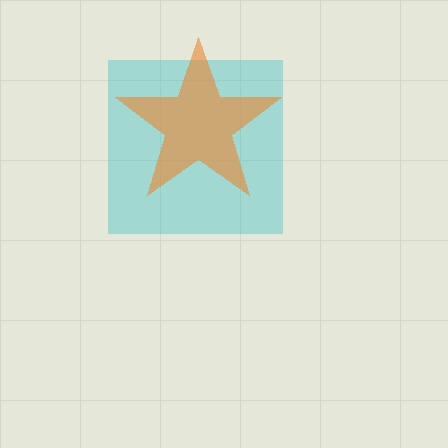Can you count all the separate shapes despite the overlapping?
Yes, there are 2 separate shapes.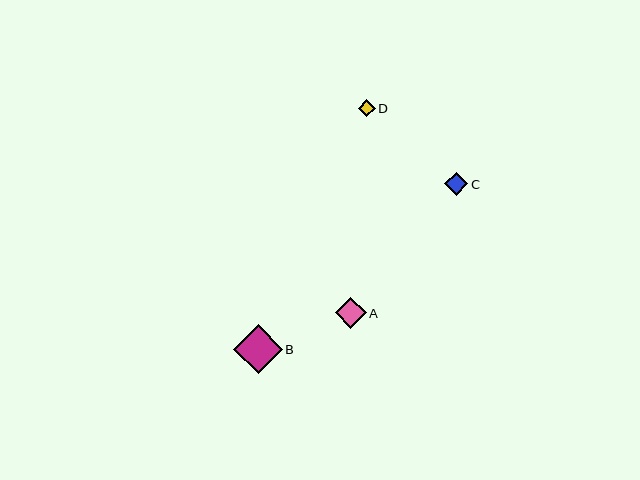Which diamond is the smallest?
Diamond D is the smallest with a size of approximately 17 pixels.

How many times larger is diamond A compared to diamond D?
Diamond A is approximately 1.8 times the size of diamond D.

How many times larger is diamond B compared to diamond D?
Diamond B is approximately 2.8 times the size of diamond D.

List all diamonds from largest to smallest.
From largest to smallest: B, A, C, D.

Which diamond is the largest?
Diamond B is the largest with a size of approximately 49 pixels.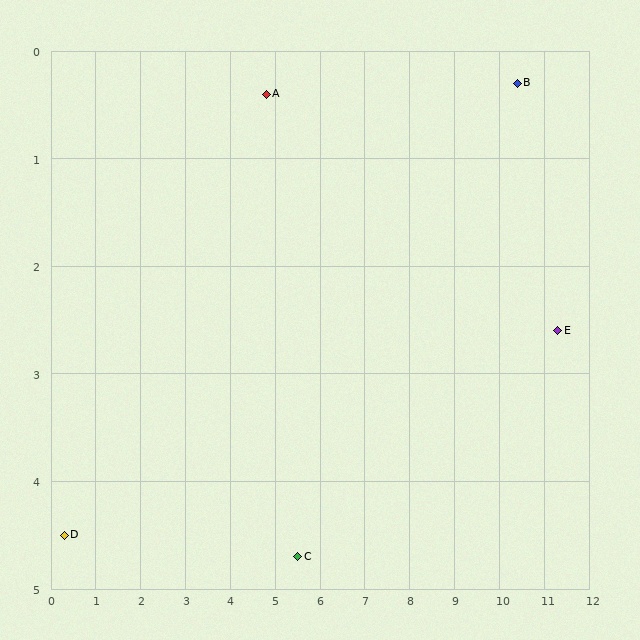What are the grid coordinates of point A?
Point A is at approximately (4.8, 0.4).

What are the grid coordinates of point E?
Point E is at approximately (11.3, 2.6).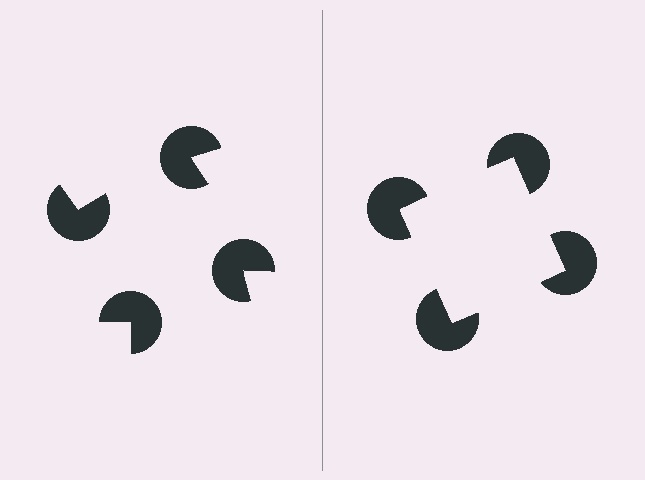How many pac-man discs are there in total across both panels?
8 — 4 on each side.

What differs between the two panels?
The pac-man discs are positioned identically on both sides; only the wedge orientations differ. On the right they align to a square; on the left they are misaligned.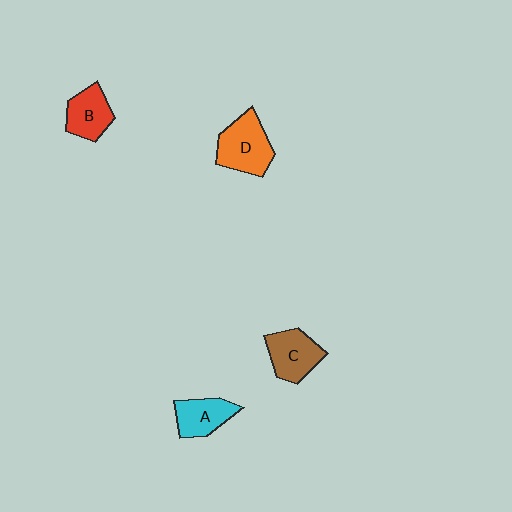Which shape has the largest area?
Shape D (orange).